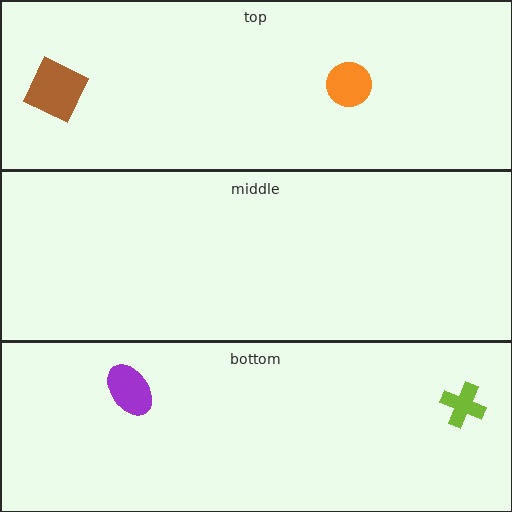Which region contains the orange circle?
The top region.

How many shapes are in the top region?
2.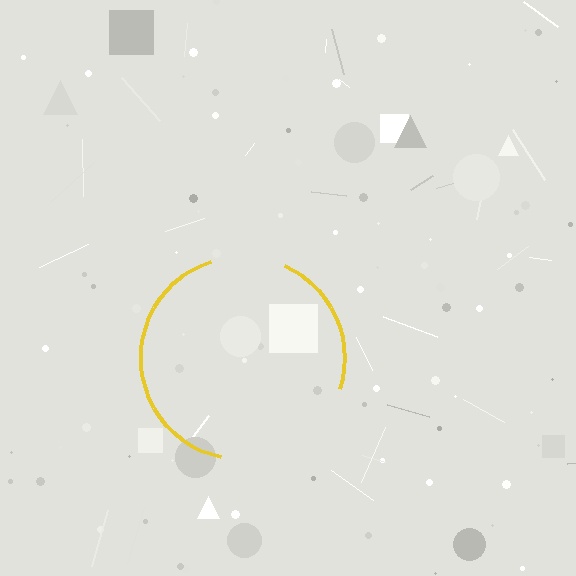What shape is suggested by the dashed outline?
The dashed outline suggests a circle.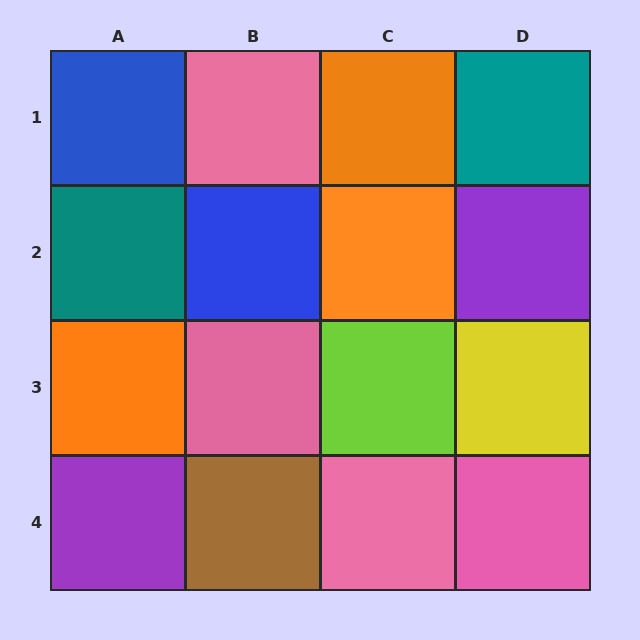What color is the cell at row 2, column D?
Purple.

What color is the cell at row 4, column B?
Brown.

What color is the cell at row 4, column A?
Purple.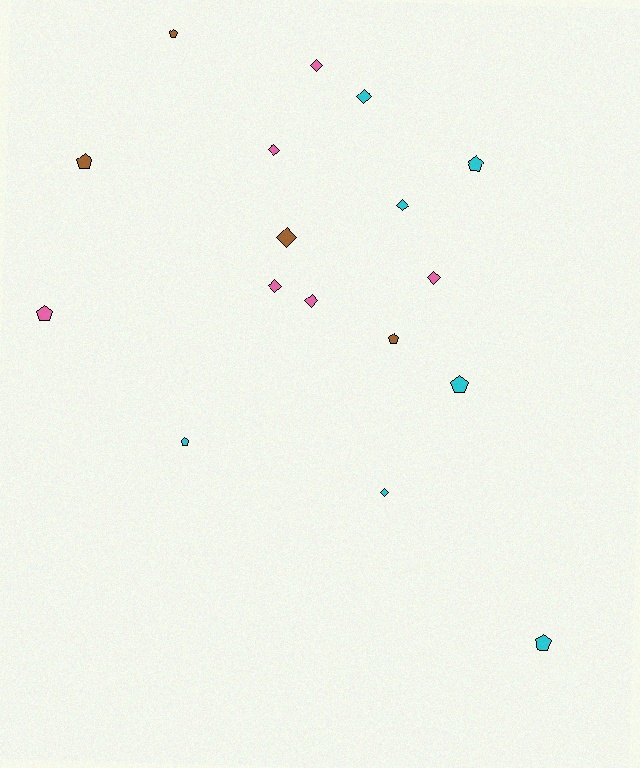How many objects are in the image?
There are 17 objects.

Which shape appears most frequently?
Diamond, with 9 objects.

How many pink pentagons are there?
There is 1 pink pentagon.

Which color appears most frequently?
Cyan, with 7 objects.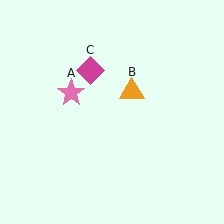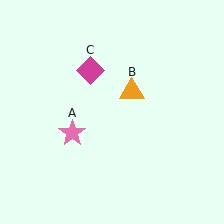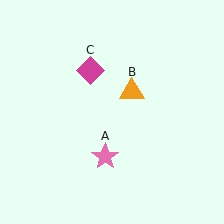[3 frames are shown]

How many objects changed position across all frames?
1 object changed position: pink star (object A).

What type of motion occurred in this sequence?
The pink star (object A) rotated counterclockwise around the center of the scene.